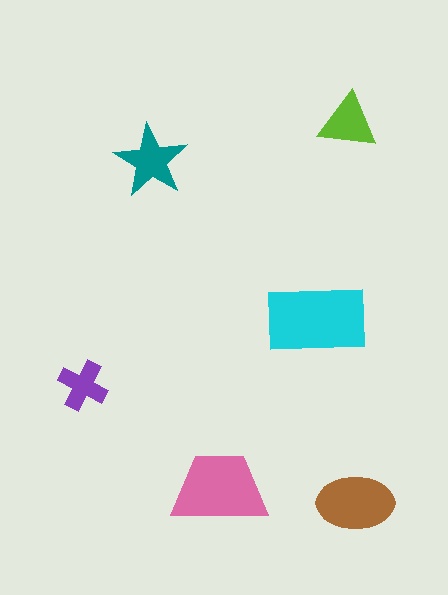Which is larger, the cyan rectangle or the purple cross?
The cyan rectangle.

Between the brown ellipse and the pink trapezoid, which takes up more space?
The pink trapezoid.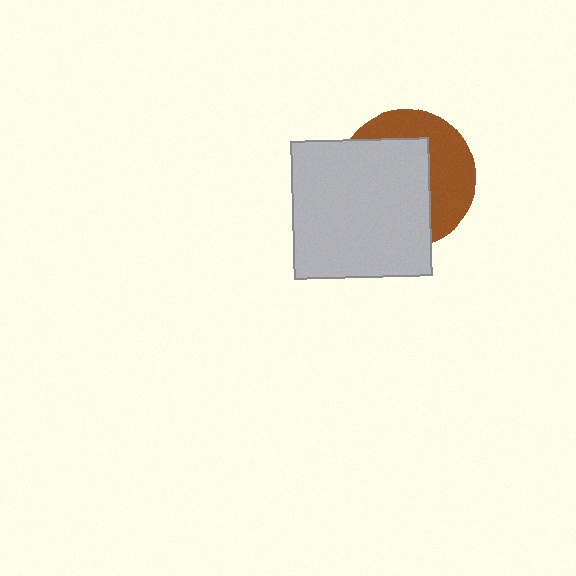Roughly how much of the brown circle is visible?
A small part of it is visible (roughly 41%).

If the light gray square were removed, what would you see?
You would see the complete brown circle.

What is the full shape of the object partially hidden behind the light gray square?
The partially hidden object is a brown circle.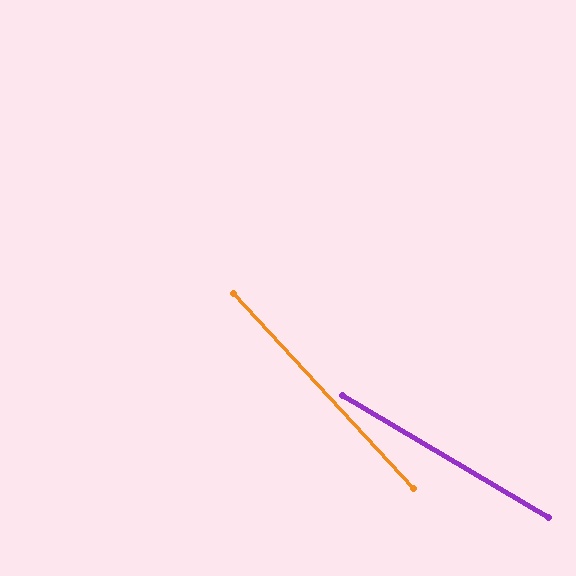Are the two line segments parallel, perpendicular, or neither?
Neither parallel nor perpendicular — they differ by about 17°.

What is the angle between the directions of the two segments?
Approximately 17 degrees.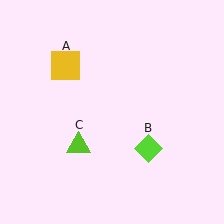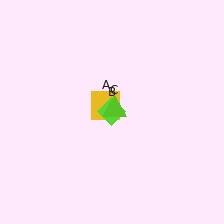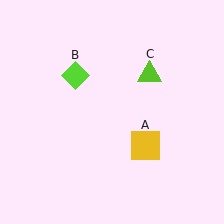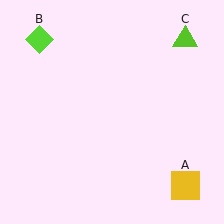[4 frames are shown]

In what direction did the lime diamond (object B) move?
The lime diamond (object B) moved up and to the left.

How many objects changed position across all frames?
3 objects changed position: yellow square (object A), lime diamond (object B), lime triangle (object C).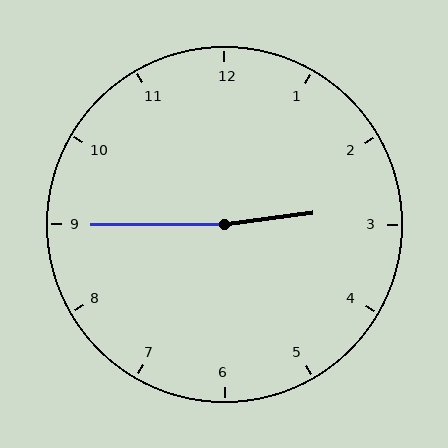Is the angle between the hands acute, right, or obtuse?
It is obtuse.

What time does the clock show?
2:45.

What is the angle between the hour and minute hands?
Approximately 172 degrees.